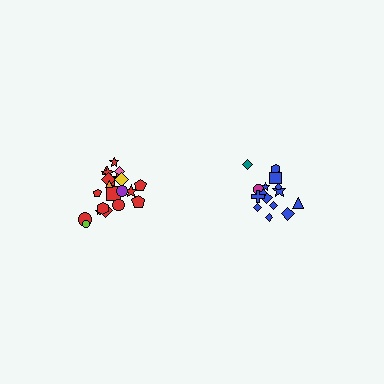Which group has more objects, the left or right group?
The left group.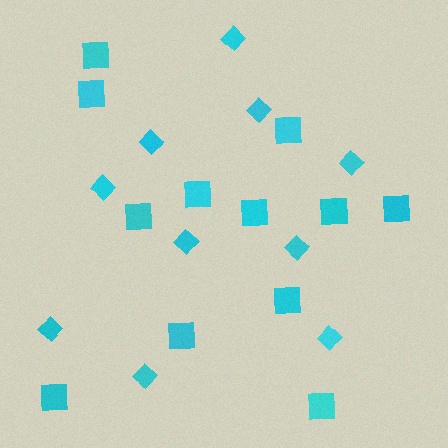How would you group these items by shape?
There are 2 groups: one group of diamonds (10) and one group of squares (12).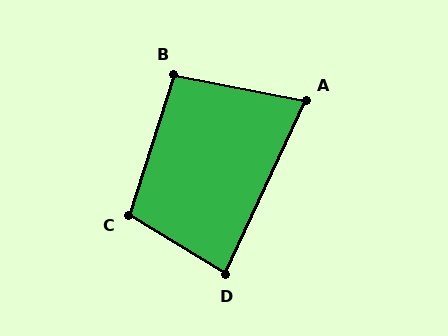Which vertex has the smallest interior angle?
A, at approximately 76 degrees.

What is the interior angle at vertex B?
Approximately 96 degrees (obtuse).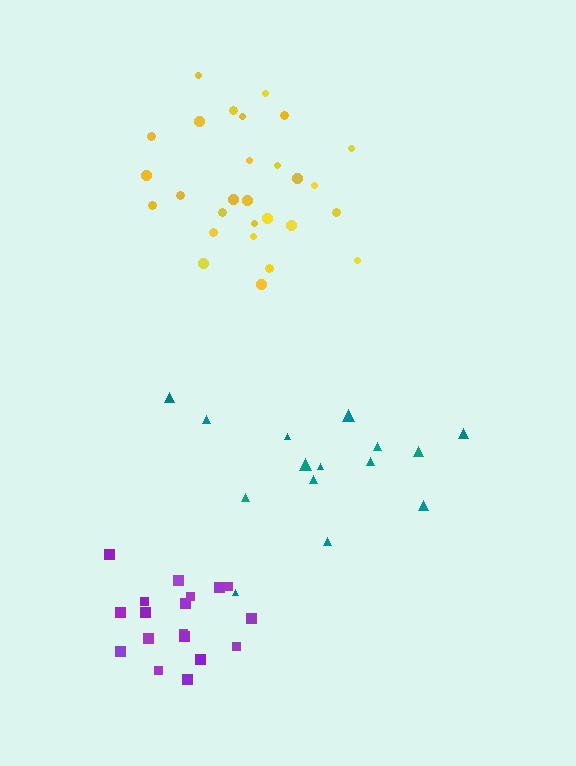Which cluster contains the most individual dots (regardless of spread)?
Yellow (28).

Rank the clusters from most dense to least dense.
purple, yellow, teal.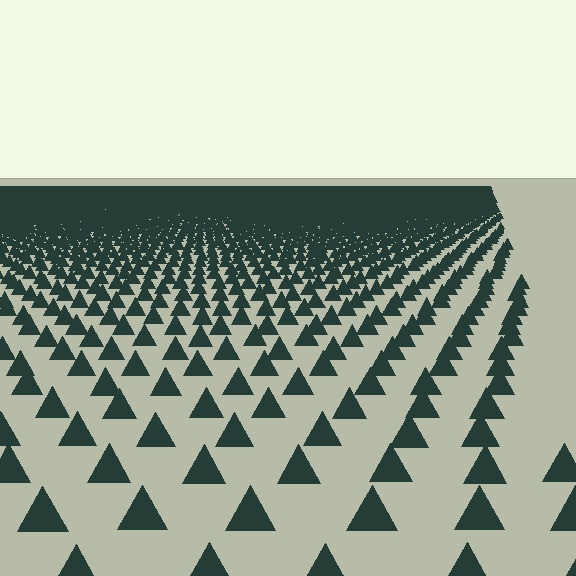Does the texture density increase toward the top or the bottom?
Density increases toward the top.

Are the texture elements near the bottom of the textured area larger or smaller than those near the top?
Larger. Near the bottom, elements are closer to the viewer and appear at a bigger on-screen size.